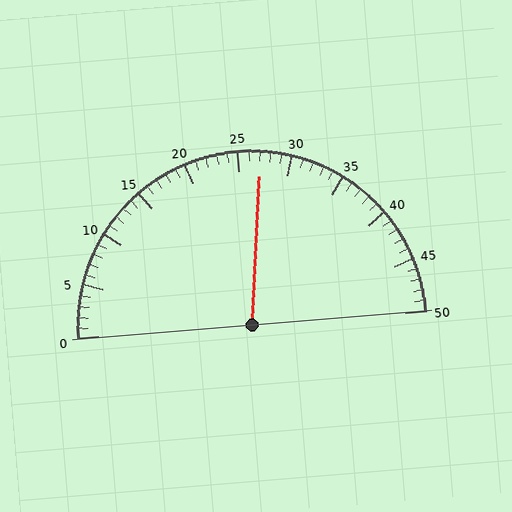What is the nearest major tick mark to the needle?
The nearest major tick mark is 25.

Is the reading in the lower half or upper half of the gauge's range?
The reading is in the upper half of the range (0 to 50).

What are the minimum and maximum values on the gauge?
The gauge ranges from 0 to 50.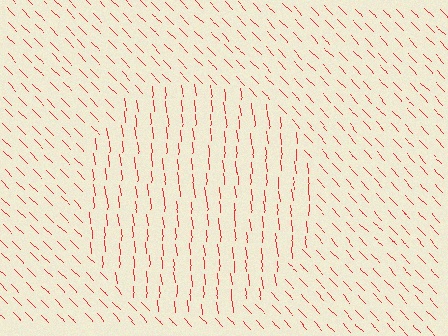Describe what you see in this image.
The image is filled with small red line segments. A circle region in the image has lines oriented differently from the surrounding lines, creating a visible texture boundary.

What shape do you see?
I see a circle.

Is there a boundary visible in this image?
Yes, there is a texture boundary formed by a change in line orientation.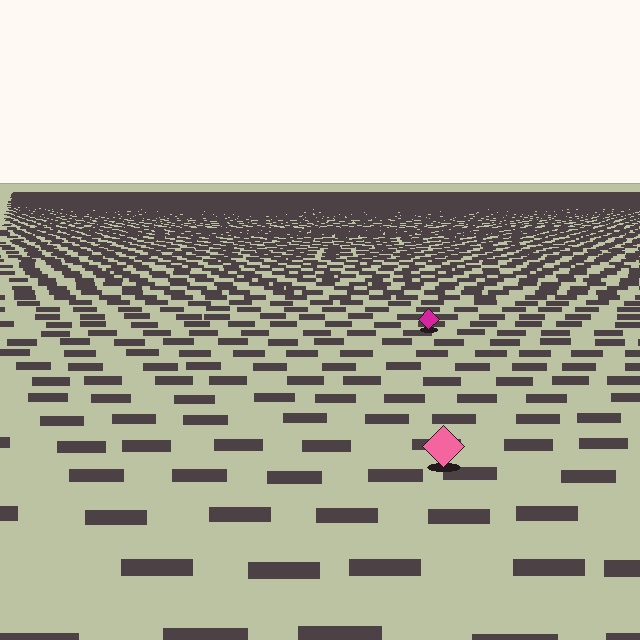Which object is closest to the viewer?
The pink diamond is closest. The texture marks near it are larger and more spread out.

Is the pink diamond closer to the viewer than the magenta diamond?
Yes. The pink diamond is closer — you can tell from the texture gradient: the ground texture is coarser near it.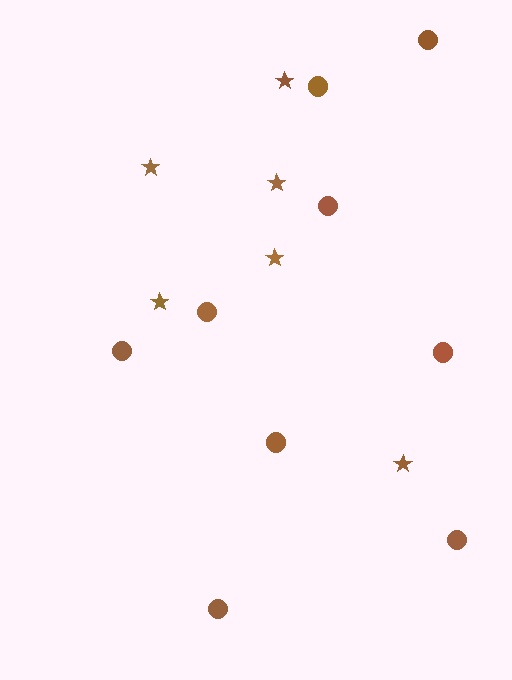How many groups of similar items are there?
There are 2 groups: one group of circles (9) and one group of stars (6).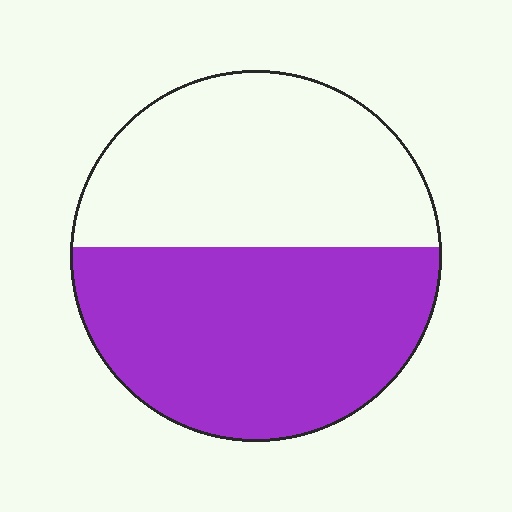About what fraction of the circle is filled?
About one half (1/2).